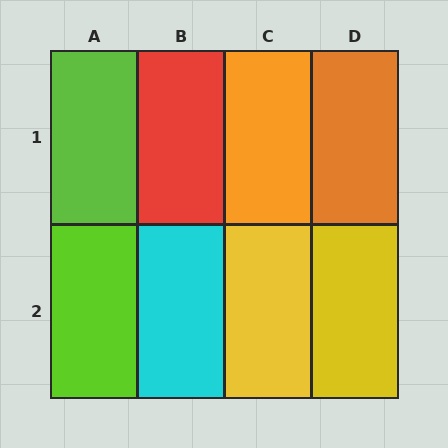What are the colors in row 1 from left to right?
Lime, red, orange, orange.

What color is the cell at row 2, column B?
Cyan.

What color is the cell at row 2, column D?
Yellow.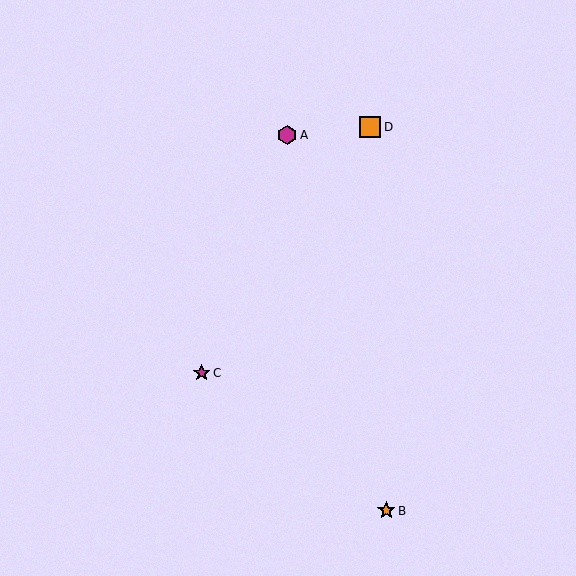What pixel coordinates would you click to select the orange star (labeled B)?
Click at (386, 511) to select the orange star B.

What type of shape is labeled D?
Shape D is an orange square.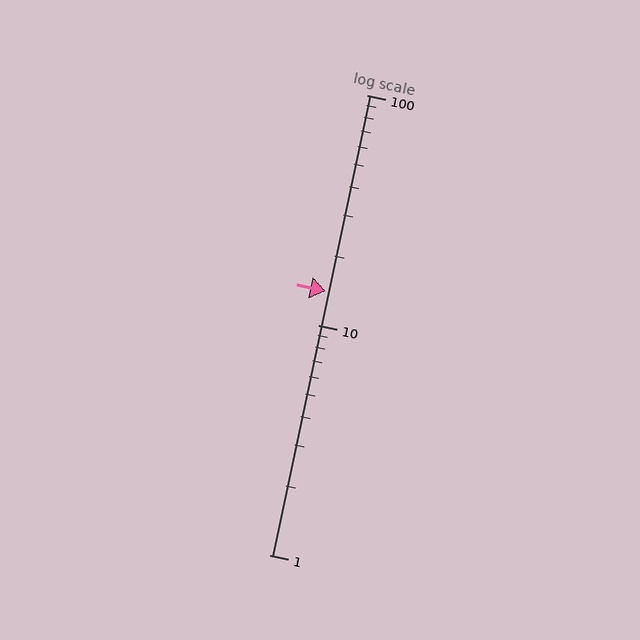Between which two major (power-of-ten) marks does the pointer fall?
The pointer is between 10 and 100.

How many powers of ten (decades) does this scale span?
The scale spans 2 decades, from 1 to 100.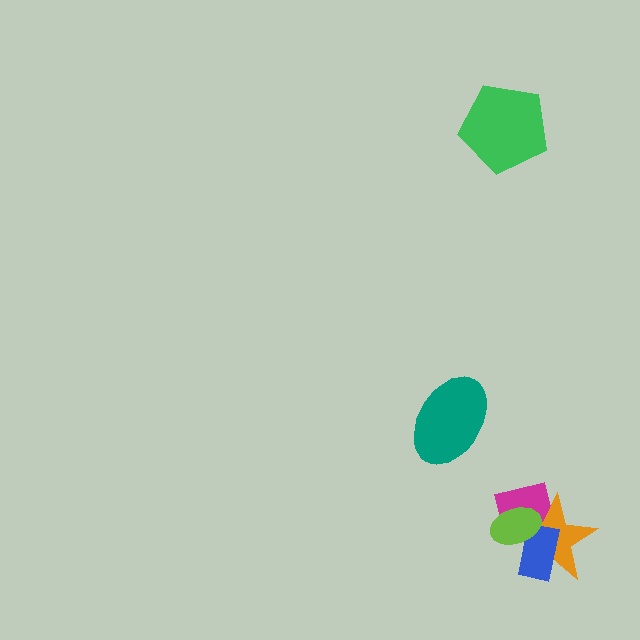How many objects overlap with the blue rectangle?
3 objects overlap with the blue rectangle.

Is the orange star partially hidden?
Yes, it is partially covered by another shape.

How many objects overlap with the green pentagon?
0 objects overlap with the green pentagon.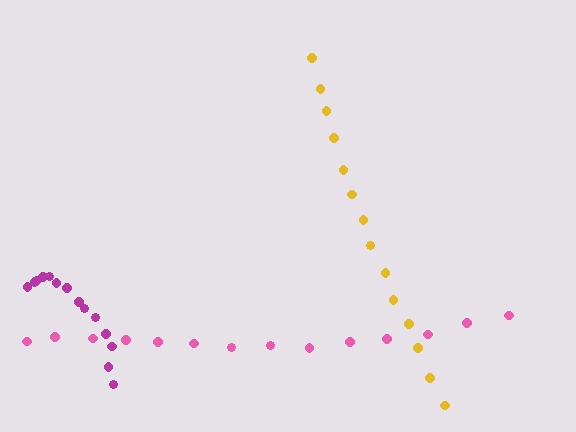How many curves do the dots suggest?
There are 3 distinct paths.